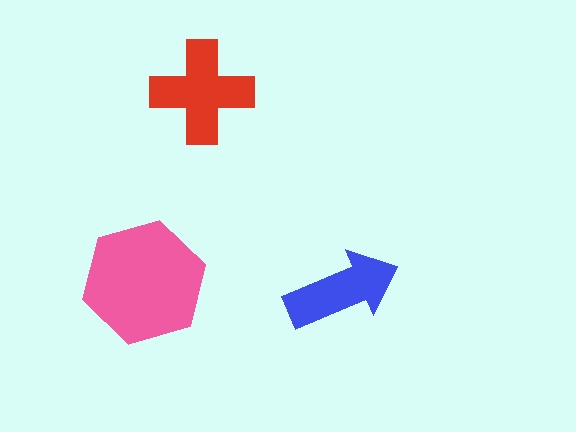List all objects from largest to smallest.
The pink hexagon, the red cross, the blue arrow.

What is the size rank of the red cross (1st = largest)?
2nd.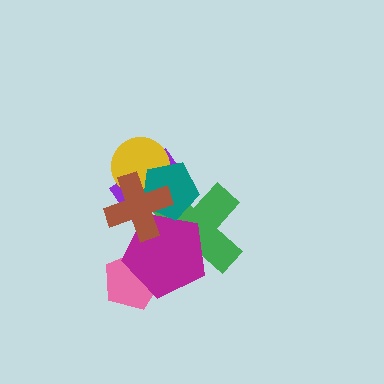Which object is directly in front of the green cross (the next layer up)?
The magenta pentagon is directly in front of the green cross.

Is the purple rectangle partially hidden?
Yes, it is partially covered by another shape.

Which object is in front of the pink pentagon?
The magenta pentagon is in front of the pink pentagon.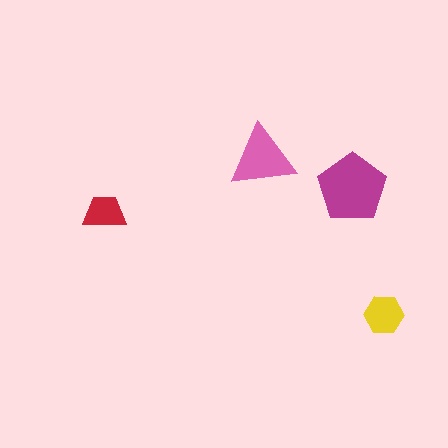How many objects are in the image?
There are 4 objects in the image.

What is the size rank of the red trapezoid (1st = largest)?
4th.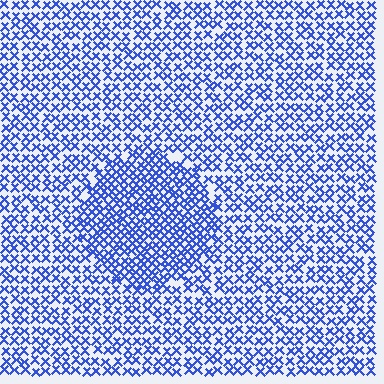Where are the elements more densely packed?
The elements are more densely packed inside the circle boundary.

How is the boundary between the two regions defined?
The boundary is defined by a change in element density (approximately 1.6x ratio). All elements are the same color, size, and shape.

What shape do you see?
I see a circle.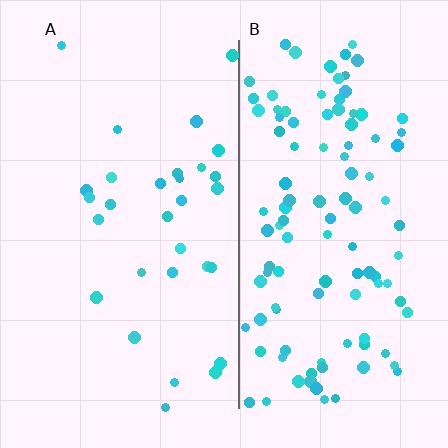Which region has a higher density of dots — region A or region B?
B (the right).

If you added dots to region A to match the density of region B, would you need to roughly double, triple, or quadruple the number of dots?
Approximately quadruple.